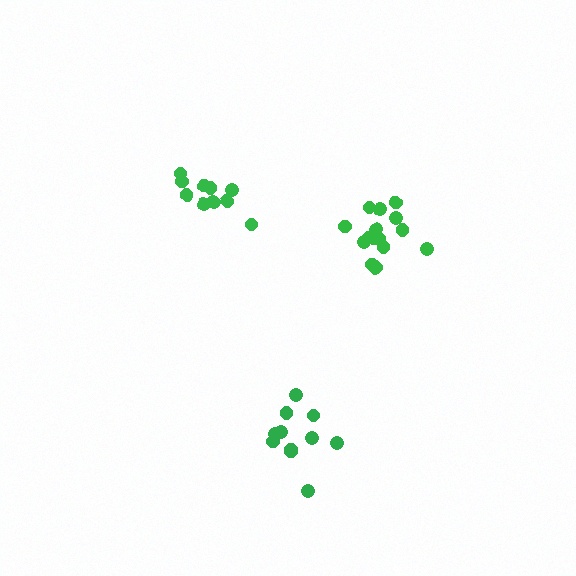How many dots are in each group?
Group 1: 15 dots, Group 2: 10 dots, Group 3: 11 dots (36 total).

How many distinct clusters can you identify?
There are 3 distinct clusters.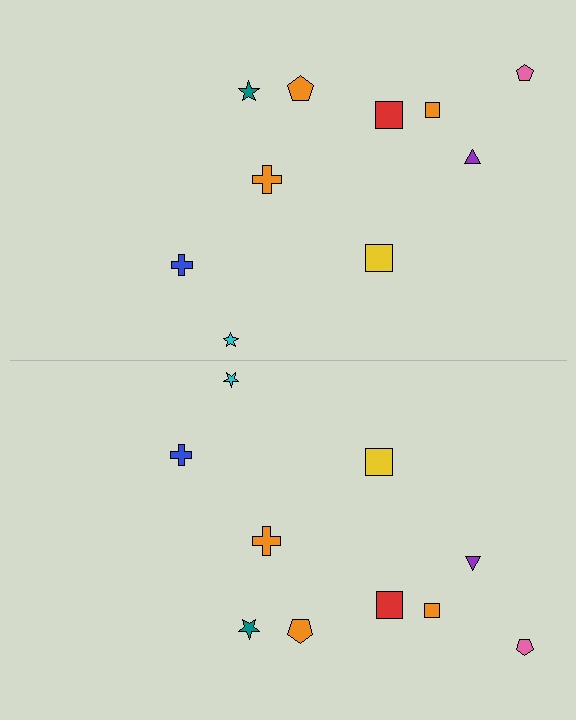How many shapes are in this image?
There are 20 shapes in this image.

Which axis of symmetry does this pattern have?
The pattern has a horizontal axis of symmetry running through the center of the image.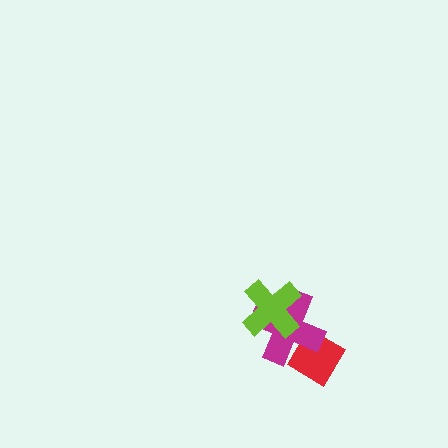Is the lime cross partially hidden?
No, no other shape covers it.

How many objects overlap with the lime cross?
1 object overlaps with the lime cross.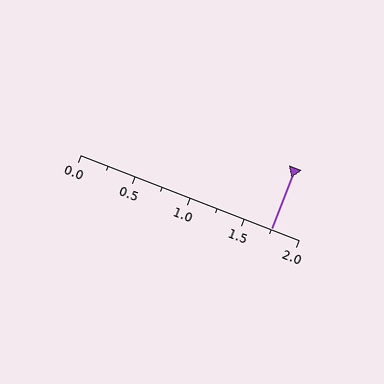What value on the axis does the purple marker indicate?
The marker indicates approximately 1.75.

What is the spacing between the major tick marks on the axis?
The major ticks are spaced 0.5 apart.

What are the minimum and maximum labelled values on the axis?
The axis runs from 0.0 to 2.0.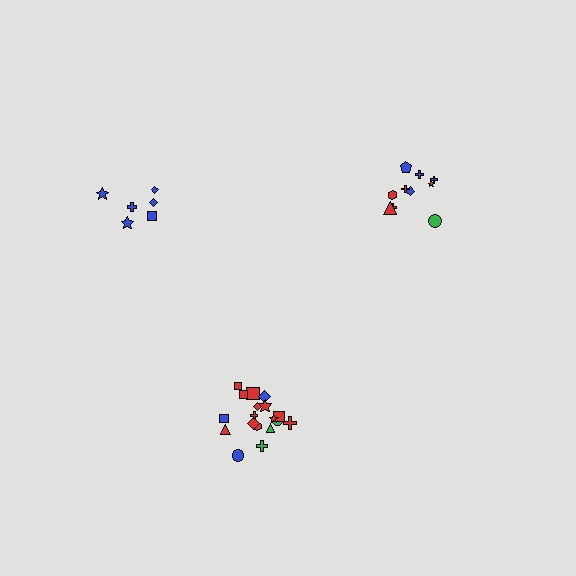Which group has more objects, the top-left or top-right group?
The top-right group.